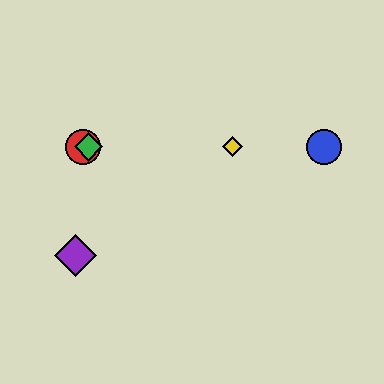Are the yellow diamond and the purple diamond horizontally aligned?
No, the yellow diamond is at y≈147 and the purple diamond is at y≈256.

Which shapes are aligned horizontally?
The red circle, the blue circle, the green diamond, the yellow diamond are aligned horizontally.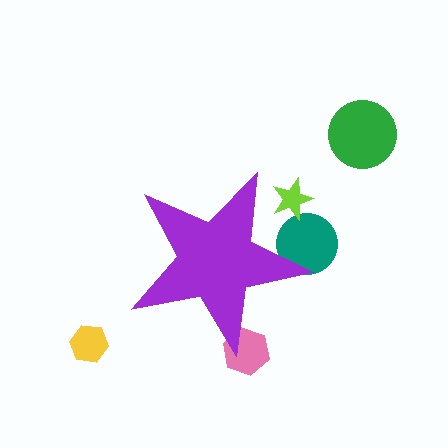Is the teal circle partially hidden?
Yes, the teal circle is partially hidden behind the purple star.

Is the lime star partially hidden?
Yes, the lime star is partially hidden behind the purple star.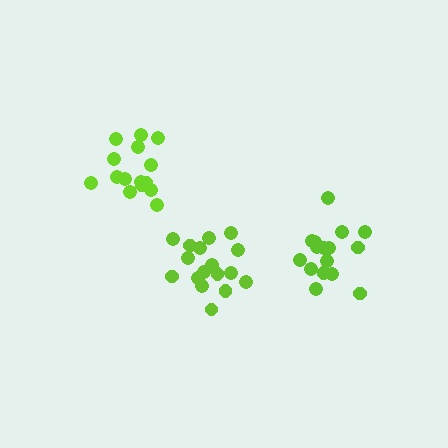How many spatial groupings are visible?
There are 3 spatial groupings.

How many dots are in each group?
Group 1: 15 dots, Group 2: 17 dots, Group 3: 16 dots (48 total).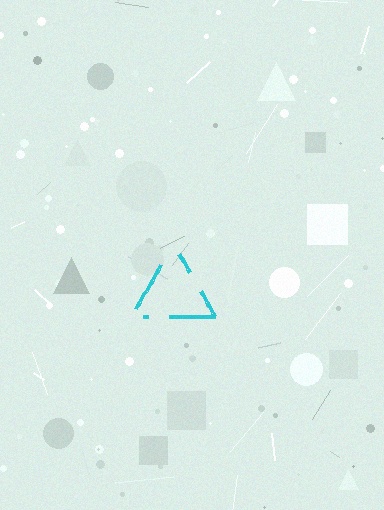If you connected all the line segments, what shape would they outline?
They would outline a triangle.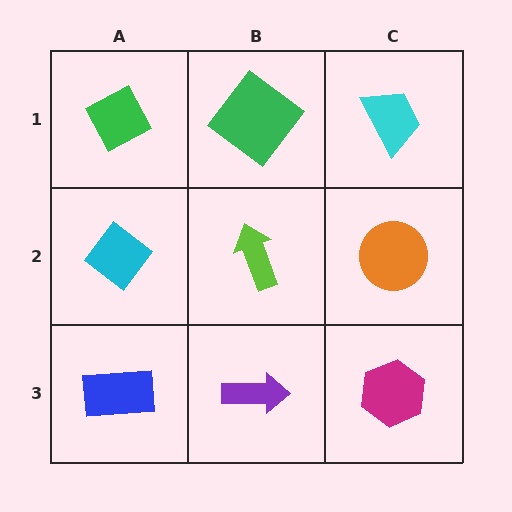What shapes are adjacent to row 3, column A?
A cyan diamond (row 2, column A), a purple arrow (row 3, column B).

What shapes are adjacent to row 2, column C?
A cyan trapezoid (row 1, column C), a magenta hexagon (row 3, column C), a lime arrow (row 2, column B).